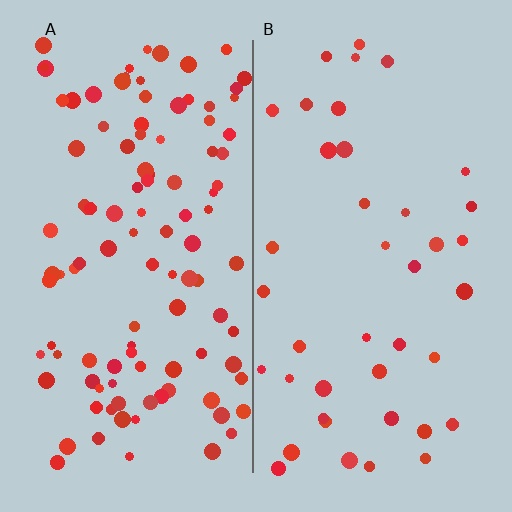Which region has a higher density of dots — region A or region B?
A (the left).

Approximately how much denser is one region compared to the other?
Approximately 2.6× — region A over region B.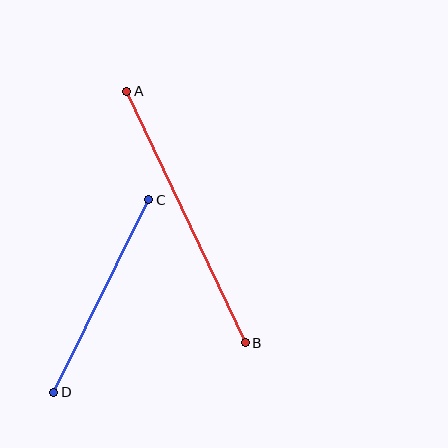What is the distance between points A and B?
The distance is approximately 278 pixels.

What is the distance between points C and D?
The distance is approximately 214 pixels.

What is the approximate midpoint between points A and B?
The midpoint is at approximately (186, 217) pixels.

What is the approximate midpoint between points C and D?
The midpoint is at approximately (101, 296) pixels.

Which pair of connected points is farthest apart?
Points A and B are farthest apart.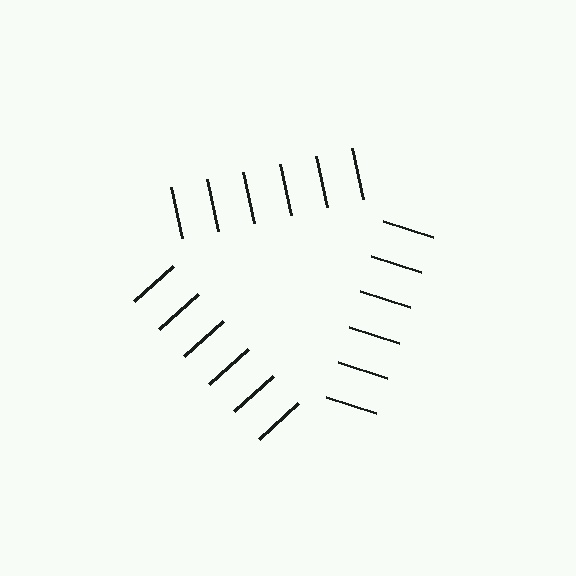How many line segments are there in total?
18 — 6 along each of the 3 edges.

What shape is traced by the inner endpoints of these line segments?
An illusory triangle — the line segments terminate on its edges but no continuous stroke is drawn.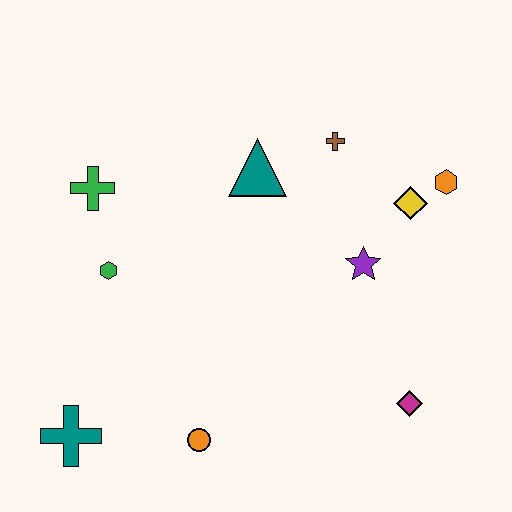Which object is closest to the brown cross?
The teal triangle is closest to the brown cross.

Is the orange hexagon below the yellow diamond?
No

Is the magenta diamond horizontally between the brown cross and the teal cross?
No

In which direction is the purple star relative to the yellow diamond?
The purple star is below the yellow diamond.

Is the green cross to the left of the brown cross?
Yes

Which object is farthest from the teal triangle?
The teal cross is farthest from the teal triangle.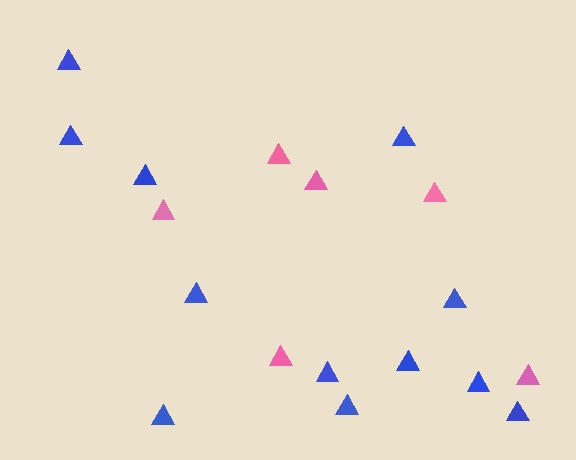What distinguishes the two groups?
There are 2 groups: one group of blue triangles (12) and one group of pink triangles (6).